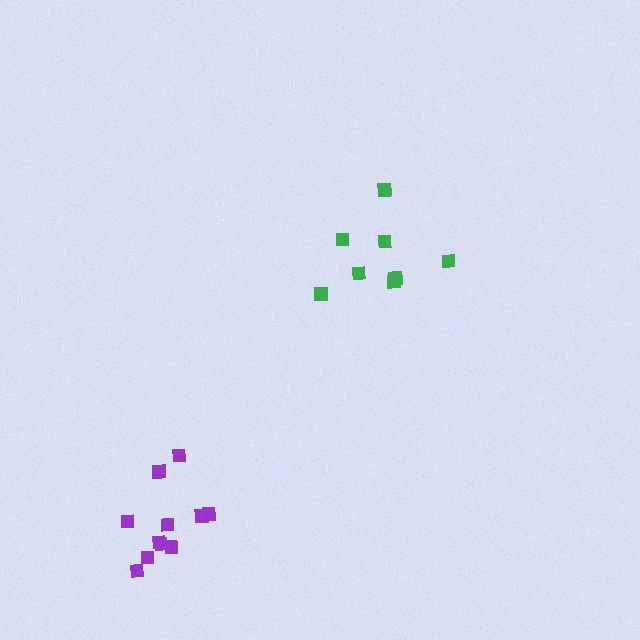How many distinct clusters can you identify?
There are 2 distinct clusters.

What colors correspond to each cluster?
The clusters are colored: purple, green.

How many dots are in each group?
Group 1: 11 dots, Group 2: 8 dots (19 total).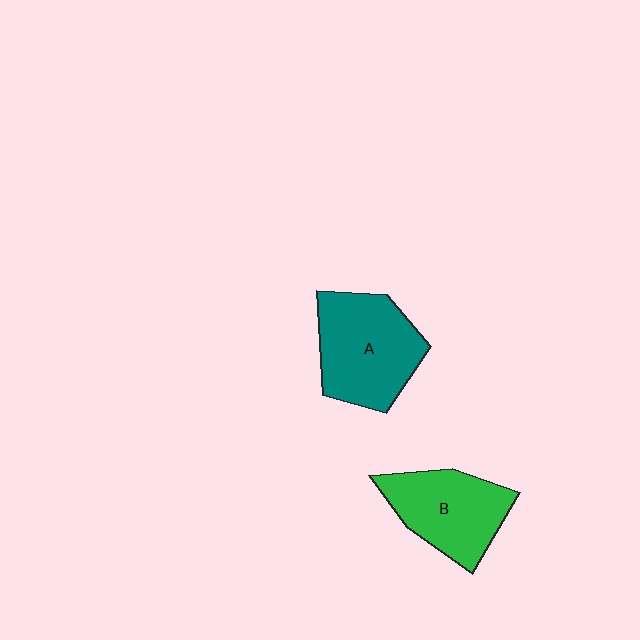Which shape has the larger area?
Shape A (teal).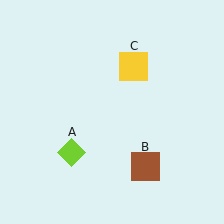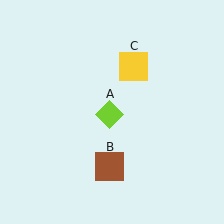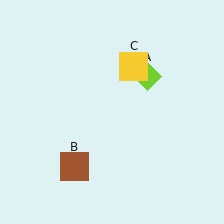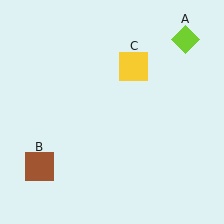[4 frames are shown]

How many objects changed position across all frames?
2 objects changed position: lime diamond (object A), brown square (object B).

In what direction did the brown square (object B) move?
The brown square (object B) moved left.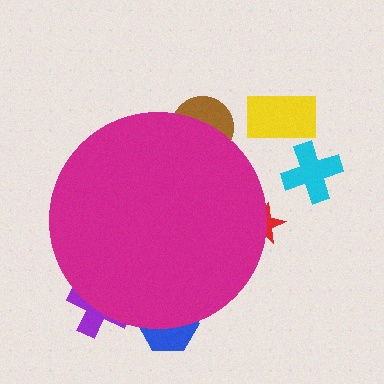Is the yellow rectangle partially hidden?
No, the yellow rectangle is fully visible.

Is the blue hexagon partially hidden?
Yes, the blue hexagon is partially hidden behind the magenta circle.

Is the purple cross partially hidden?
Yes, the purple cross is partially hidden behind the magenta circle.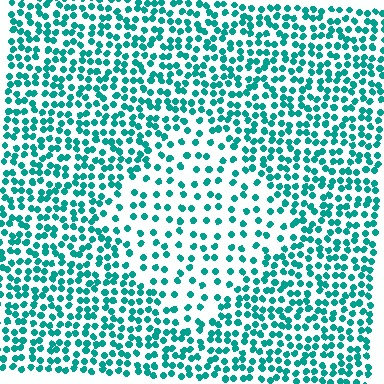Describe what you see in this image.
The image contains small teal elements arranged at two different densities. A diamond-shaped region is visible where the elements are less densely packed than the surrounding area.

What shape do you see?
I see a diamond.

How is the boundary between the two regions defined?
The boundary is defined by a change in element density (approximately 2.0x ratio). All elements are the same color, size, and shape.